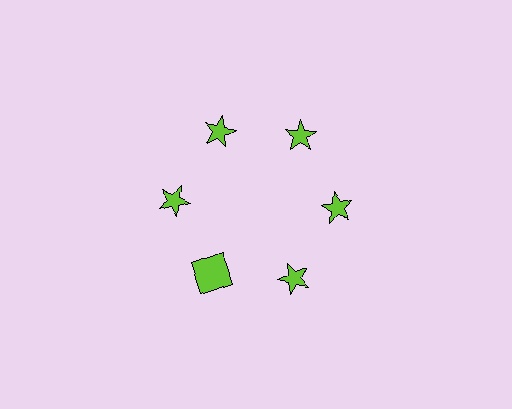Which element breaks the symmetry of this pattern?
The lime square at roughly the 7 o'clock position breaks the symmetry. All other shapes are lime stars.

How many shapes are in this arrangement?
There are 6 shapes arranged in a ring pattern.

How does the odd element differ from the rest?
It has a different shape: square instead of star.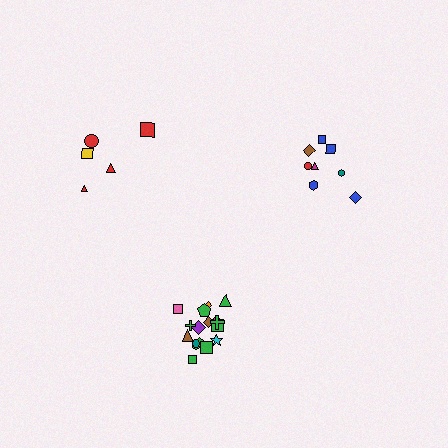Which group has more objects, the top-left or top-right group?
The top-right group.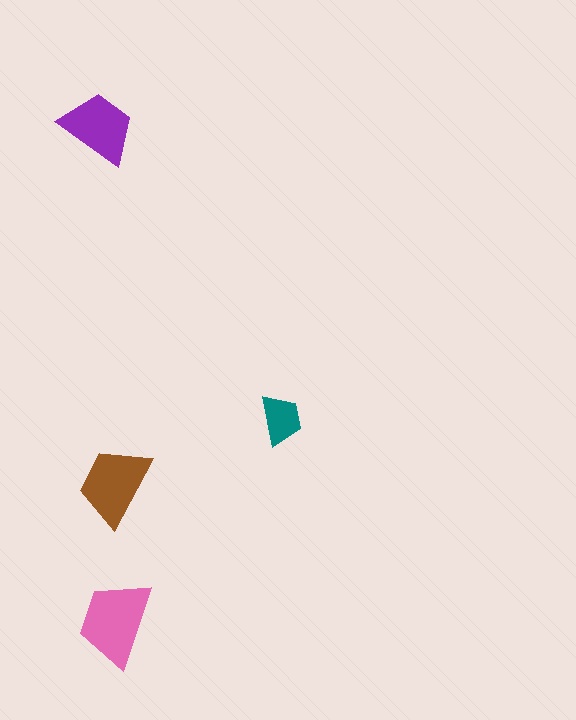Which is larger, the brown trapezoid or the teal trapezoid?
The brown one.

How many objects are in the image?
There are 4 objects in the image.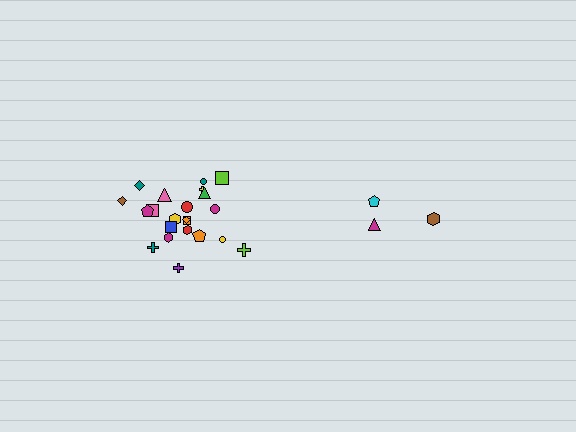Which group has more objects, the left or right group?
The left group.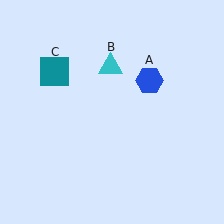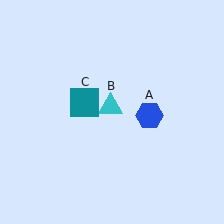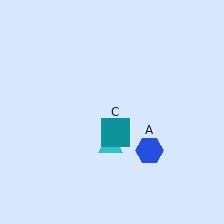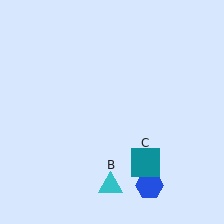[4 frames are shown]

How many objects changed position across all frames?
3 objects changed position: blue hexagon (object A), cyan triangle (object B), teal square (object C).